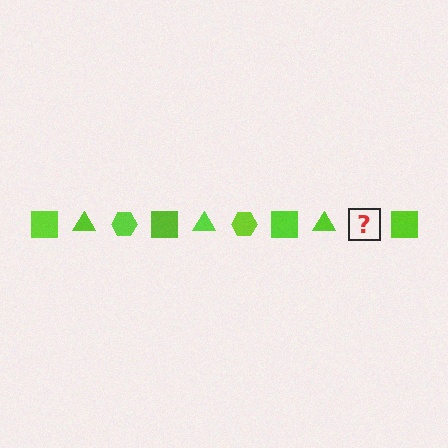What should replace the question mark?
The question mark should be replaced with a lime hexagon.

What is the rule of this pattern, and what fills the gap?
The rule is that the pattern cycles through square, triangle, hexagon shapes in lime. The gap should be filled with a lime hexagon.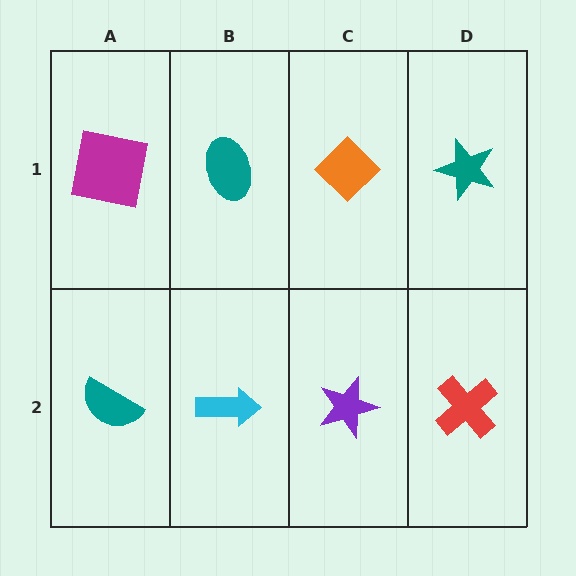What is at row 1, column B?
A teal ellipse.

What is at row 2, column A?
A teal semicircle.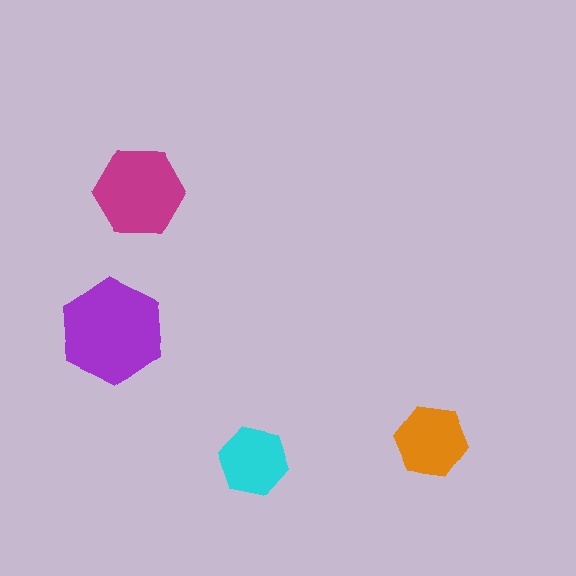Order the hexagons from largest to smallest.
the purple one, the magenta one, the orange one, the cyan one.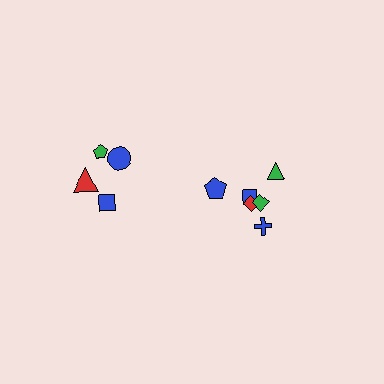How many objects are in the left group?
There are 4 objects.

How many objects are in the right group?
There are 6 objects.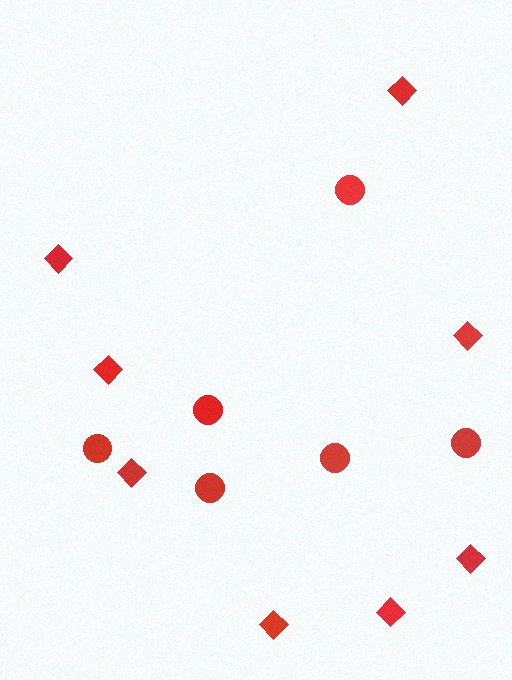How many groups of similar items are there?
There are 2 groups: one group of circles (6) and one group of diamonds (8).